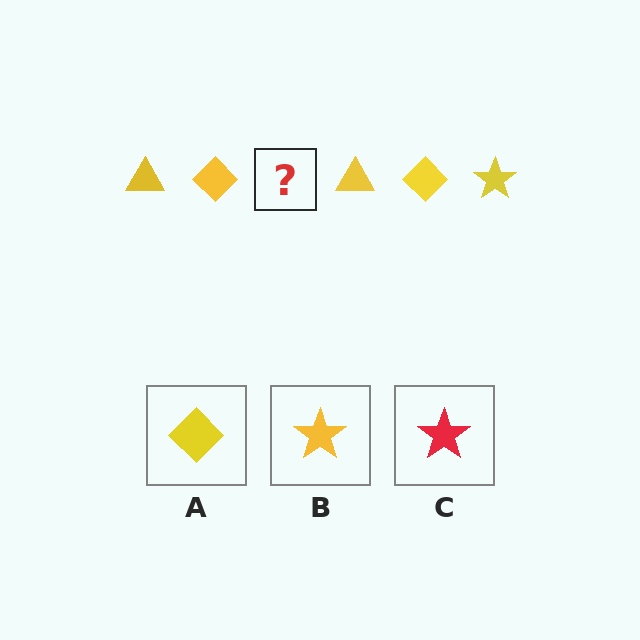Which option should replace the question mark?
Option B.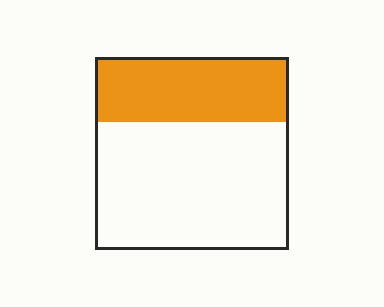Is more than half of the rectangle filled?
No.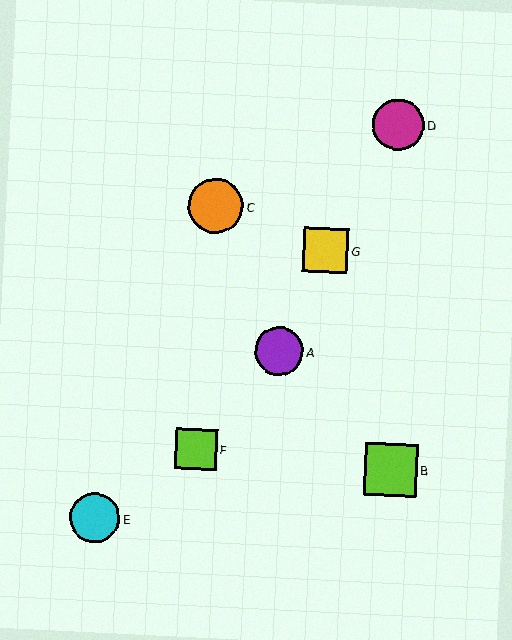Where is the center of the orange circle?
The center of the orange circle is at (216, 206).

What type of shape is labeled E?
Shape E is a cyan circle.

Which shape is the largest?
The orange circle (labeled C) is the largest.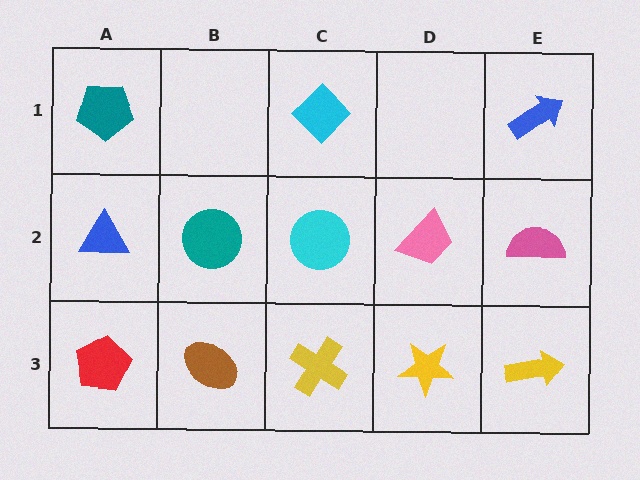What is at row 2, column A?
A blue triangle.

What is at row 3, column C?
A yellow cross.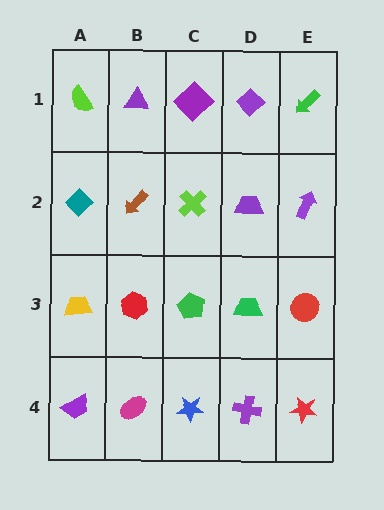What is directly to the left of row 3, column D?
A green pentagon.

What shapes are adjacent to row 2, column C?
A purple diamond (row 1, column C), a green pentagon (row 3, column C), a brown arrow (row 2, column B), a purple trapezoid (row 2, column D).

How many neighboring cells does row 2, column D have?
4.